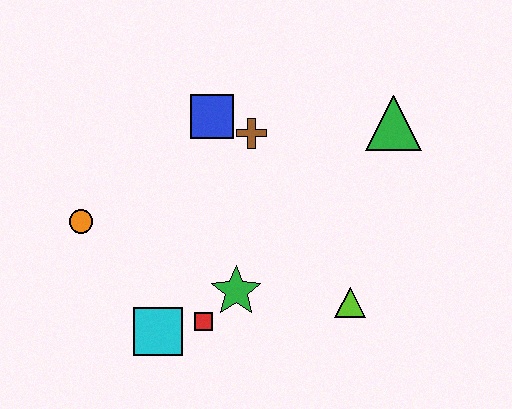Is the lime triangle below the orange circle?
Yes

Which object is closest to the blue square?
The brown cross is closest to the blue square.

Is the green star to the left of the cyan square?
No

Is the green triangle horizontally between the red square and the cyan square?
No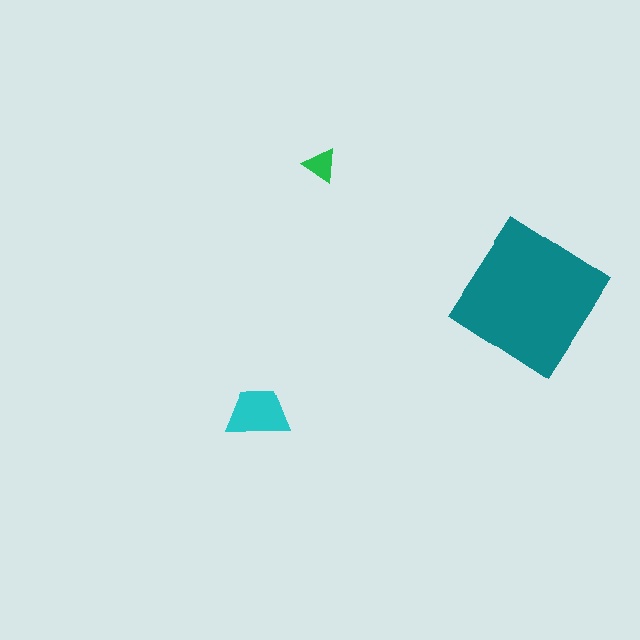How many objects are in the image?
There are 3 objects in the image.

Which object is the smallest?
The green triangle.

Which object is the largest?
The teal diamond.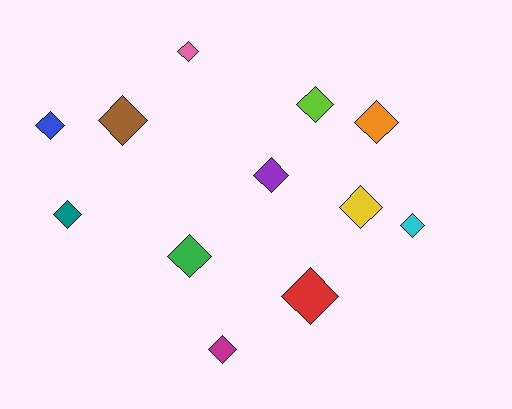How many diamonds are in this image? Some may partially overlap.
There are 12 diamonds.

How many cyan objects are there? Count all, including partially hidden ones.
There is 1 cyan object.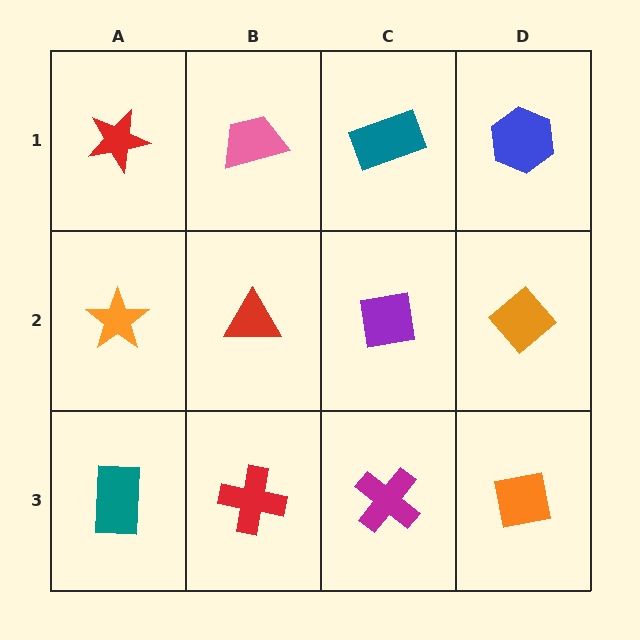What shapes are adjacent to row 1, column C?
A purple square (row 2, column C), a pink trapezoid (row 1, column B), a blue hexagon (row 1, column D).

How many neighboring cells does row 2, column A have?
3.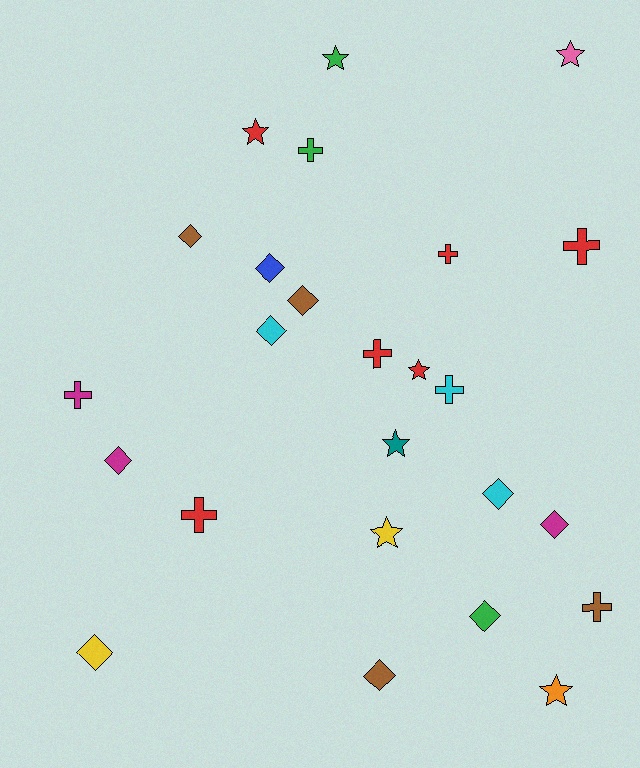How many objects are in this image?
There are 25 objects.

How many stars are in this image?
There are 7 stars.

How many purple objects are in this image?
There are no purple objects.